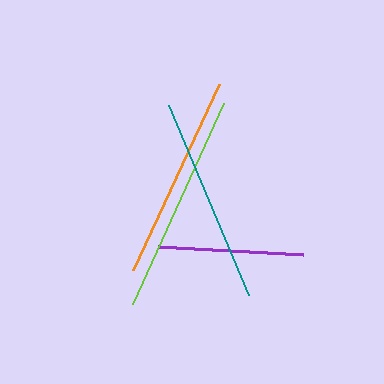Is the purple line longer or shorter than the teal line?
The teal line is longer than the purple line.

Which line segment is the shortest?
The purple line is the shortest at approximately 145 pixels.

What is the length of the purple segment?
The purple segment is approximately 145 pixels long.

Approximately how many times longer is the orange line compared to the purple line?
The orange line is approximately 1.4 times the length of the purple line.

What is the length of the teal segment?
The teal segment is approximately 207 pixels long.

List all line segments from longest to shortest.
From longest to shortest: lime, teal, orange, purple.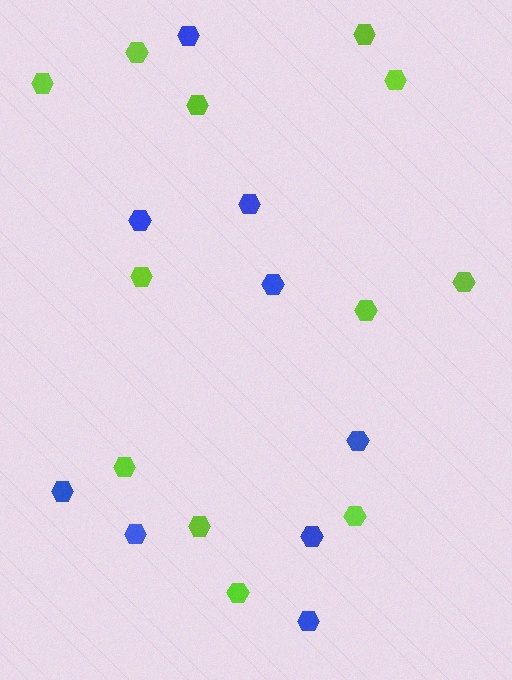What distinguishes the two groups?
There are 2 groups: one group of lime hexagons (12) and one group of blue hexagons (9).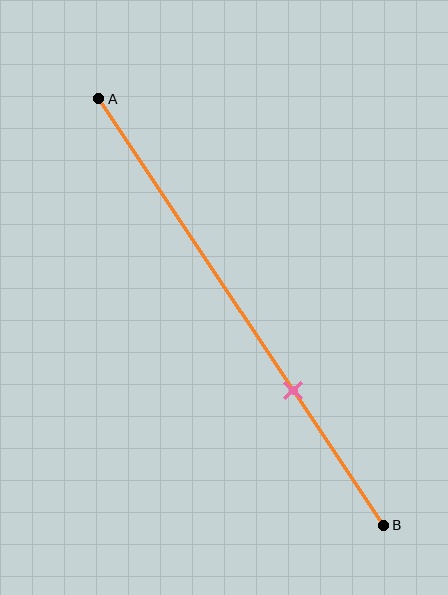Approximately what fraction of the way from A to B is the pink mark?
The pink mark is approximately 70% of the way from A to B.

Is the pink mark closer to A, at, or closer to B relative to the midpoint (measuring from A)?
The pink mark is closer to point B than the midpoint of segment AB.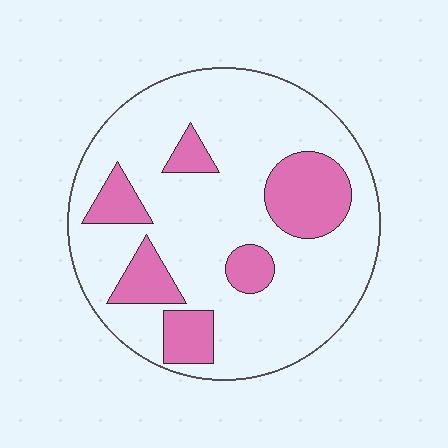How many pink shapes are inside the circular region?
6.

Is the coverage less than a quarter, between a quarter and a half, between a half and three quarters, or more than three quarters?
Less than a quarter.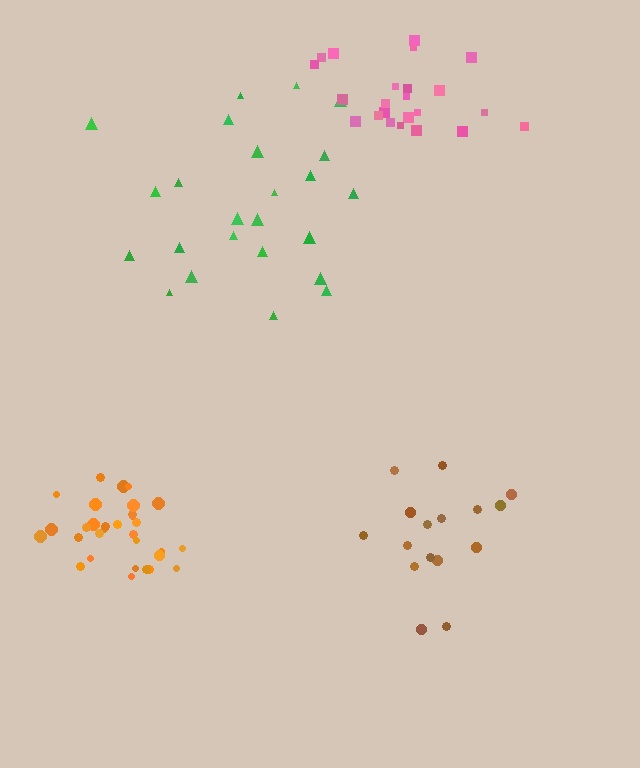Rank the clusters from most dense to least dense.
orange, pink, brown, green.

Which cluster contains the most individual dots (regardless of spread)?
Orange (31).